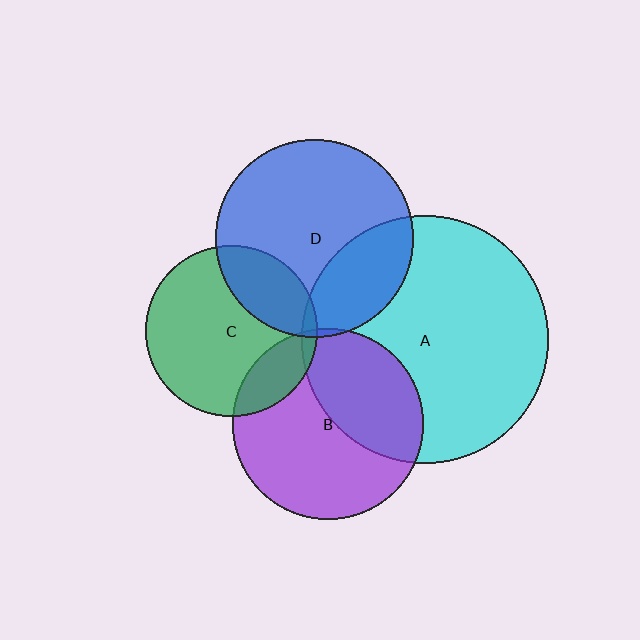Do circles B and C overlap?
Yes.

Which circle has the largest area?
Circle A (cyan).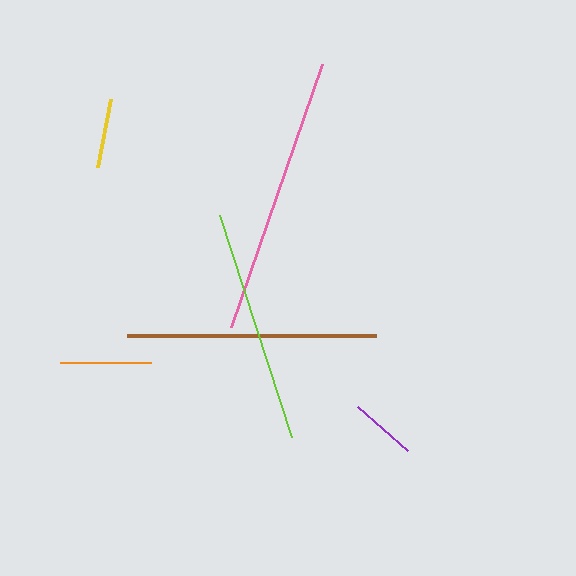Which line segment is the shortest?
The purple line is the shortest at approximately 66 pixels.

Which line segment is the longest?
The pink line is the longest at approximately 278 pixels.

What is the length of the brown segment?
The brown segment is approximately 249 pixels long.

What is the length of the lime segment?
The lime segment is approximately 233 pixels long.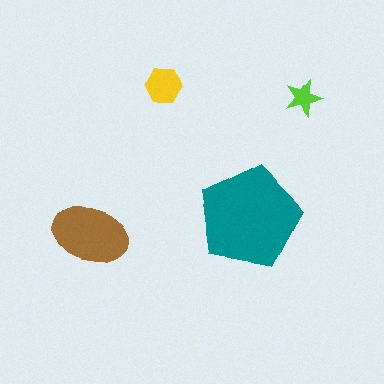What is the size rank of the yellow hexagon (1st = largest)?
3rd.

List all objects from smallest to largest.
The lime star, the yellow hexagon, the brown ellipse, the teal pentagon.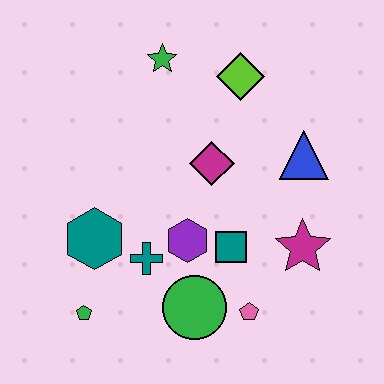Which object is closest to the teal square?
The purple hexagon is closest to the teal square.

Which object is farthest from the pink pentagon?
The green star is farthest from the pink pentagon.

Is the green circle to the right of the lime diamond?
No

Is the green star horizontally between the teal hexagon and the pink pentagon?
Yes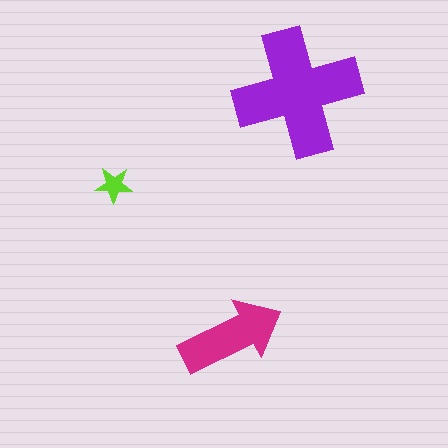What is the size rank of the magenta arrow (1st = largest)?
2nd.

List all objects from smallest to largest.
The lime star, the magenta arrow, the purple cross.